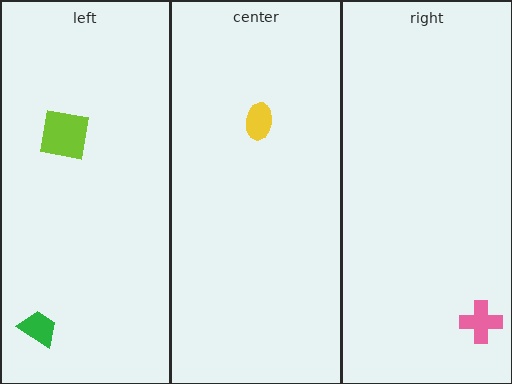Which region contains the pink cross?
The right region.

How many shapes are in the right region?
1.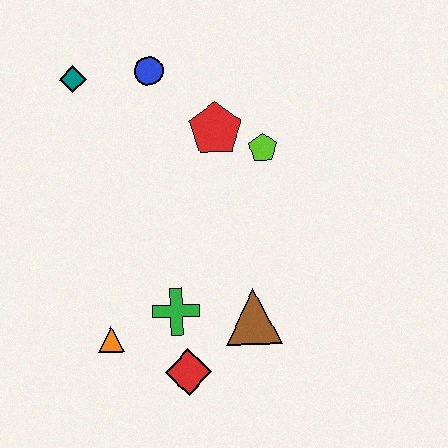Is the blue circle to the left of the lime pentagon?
Yes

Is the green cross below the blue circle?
Yes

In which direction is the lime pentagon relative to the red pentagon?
The lime pentagon is to the right of the red pentagon.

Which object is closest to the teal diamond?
The blue circle is closest to the teal diamond.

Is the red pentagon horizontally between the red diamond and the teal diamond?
No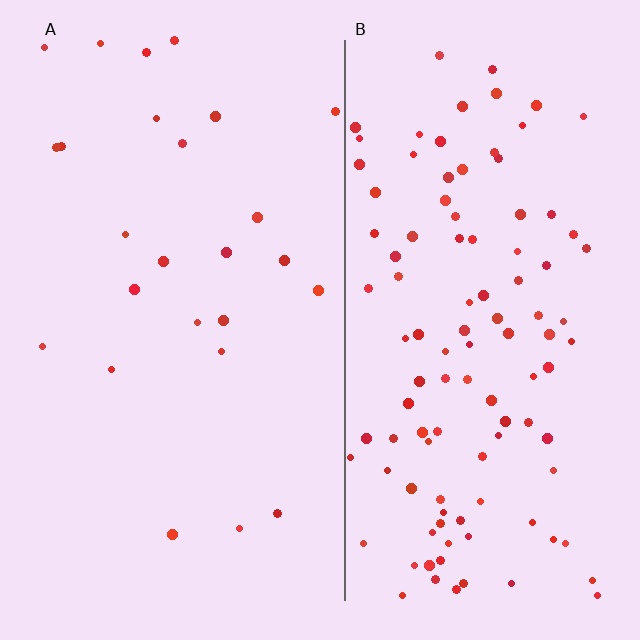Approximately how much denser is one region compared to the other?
Approximately 4.4× — region B over region A.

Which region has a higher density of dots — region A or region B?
B (the right).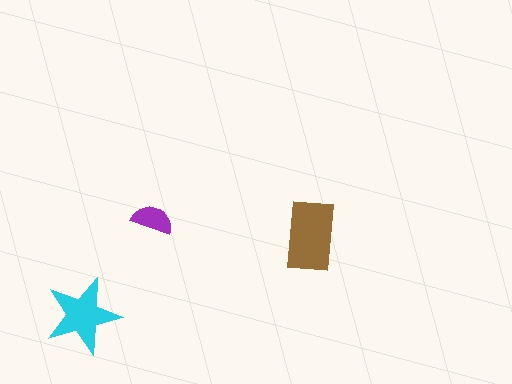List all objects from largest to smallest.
The brown rectangle, the cyan star, the purple semicircle.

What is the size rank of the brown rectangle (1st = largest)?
1st.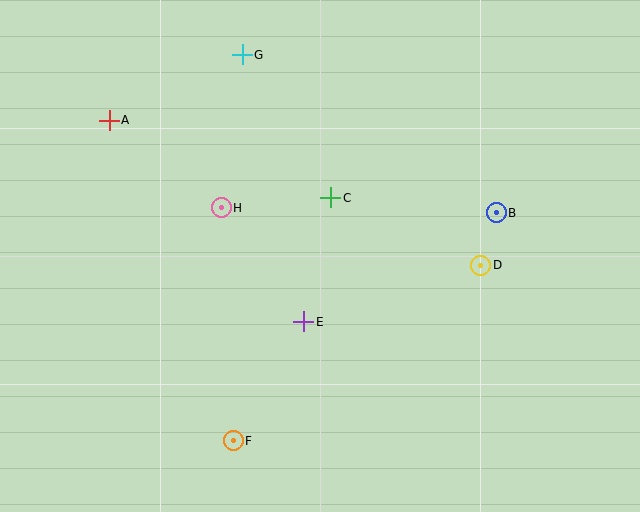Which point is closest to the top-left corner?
Point A is closest to the top-left corner.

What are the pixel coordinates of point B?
Point B is at (496, 213).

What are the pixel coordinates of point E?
Point E is at (304, 322).